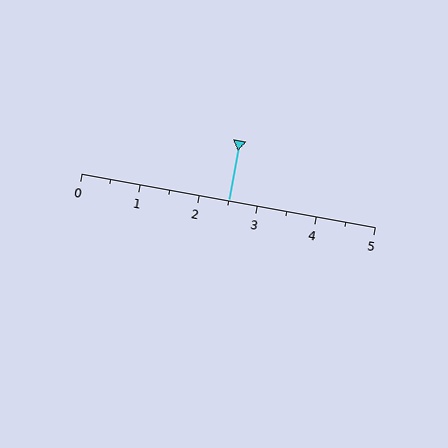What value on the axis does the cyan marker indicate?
The marker indicates approximately 2.5.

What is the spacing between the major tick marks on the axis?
The major ticks are spaced 1 apart.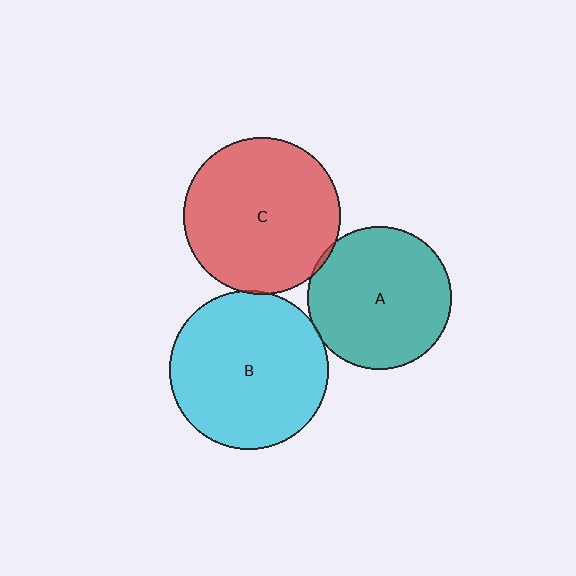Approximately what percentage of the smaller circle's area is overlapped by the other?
Approximately 5%.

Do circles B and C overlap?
Yes.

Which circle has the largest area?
Circle B (cyan).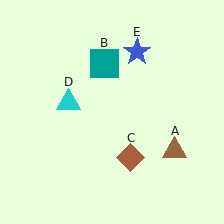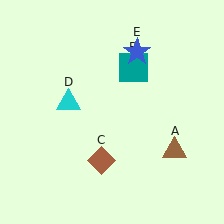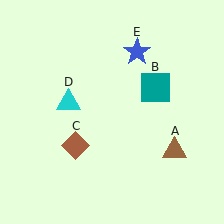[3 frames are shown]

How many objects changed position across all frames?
2 objects changed position: teal square (object B), brown diamond (object C).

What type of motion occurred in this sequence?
The teal square (object B), brown diamond (object C) rotated clockwise around the center of the scene.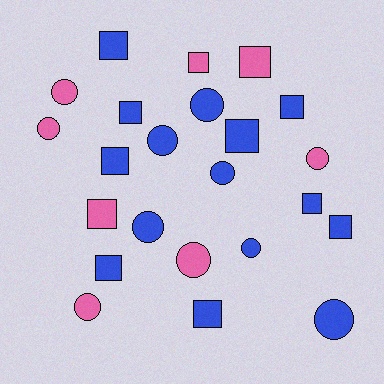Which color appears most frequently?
Blue, with 15 objects.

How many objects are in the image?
There are 23 objects.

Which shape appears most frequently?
Square, with 12 objects.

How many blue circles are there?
There are 6 blue circles.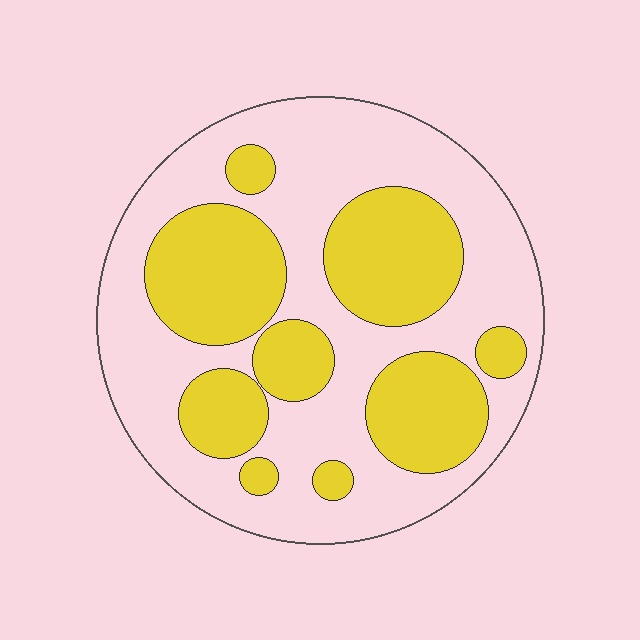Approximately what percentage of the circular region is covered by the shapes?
Approximately 40%.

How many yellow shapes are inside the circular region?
9.